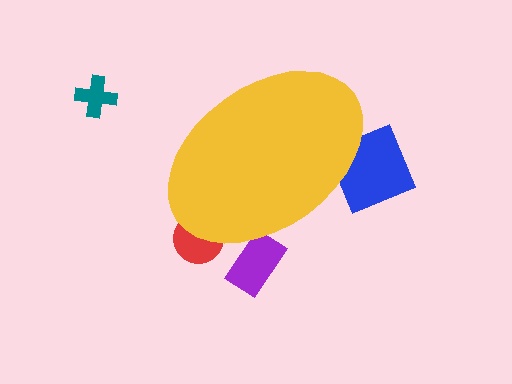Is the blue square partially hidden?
Yes, the blue square is partially hidden behind the yellow ellipse.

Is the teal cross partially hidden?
No, the teal cross is fully visible.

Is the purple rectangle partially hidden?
Yes, the purple rectangle is partially hidden behind the yellow ellipse.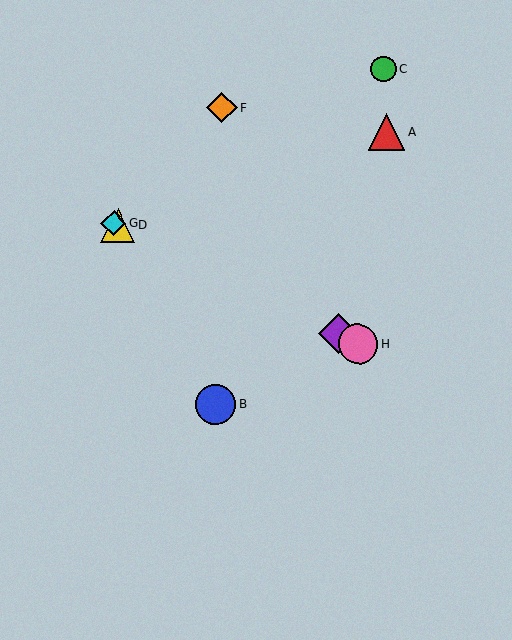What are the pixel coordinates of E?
Object E is at (338, 334).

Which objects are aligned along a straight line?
Objects D, E, G, H are aligned along a straight line.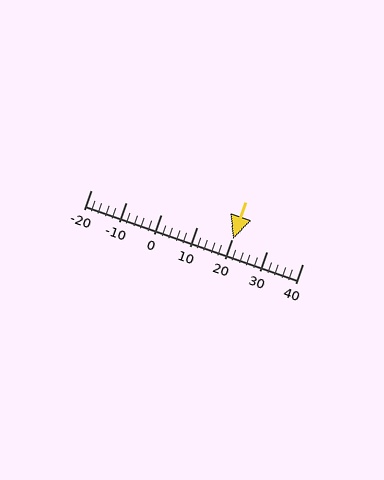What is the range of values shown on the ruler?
The ruler shows values from -20 to 40.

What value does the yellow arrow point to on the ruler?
The yellow arrow points to approximately 20.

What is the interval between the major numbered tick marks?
The major tick marks are spaced 10 units apart.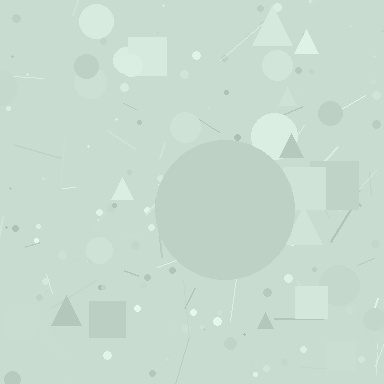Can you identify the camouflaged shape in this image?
The camouflaged shape is a circle.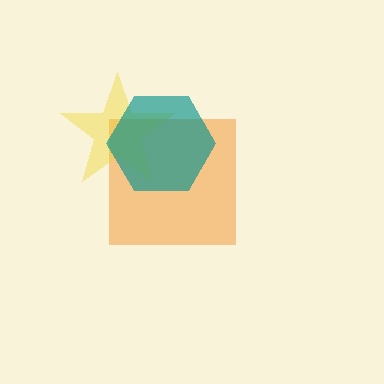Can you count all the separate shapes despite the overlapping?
Yes, there are 3 separate shapes.